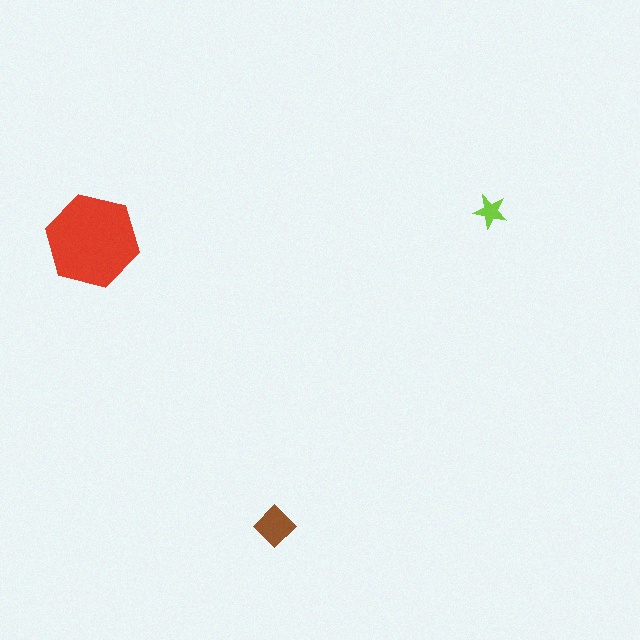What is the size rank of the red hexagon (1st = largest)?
1st.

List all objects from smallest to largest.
The lime star, the brown diamond, the red hexagon.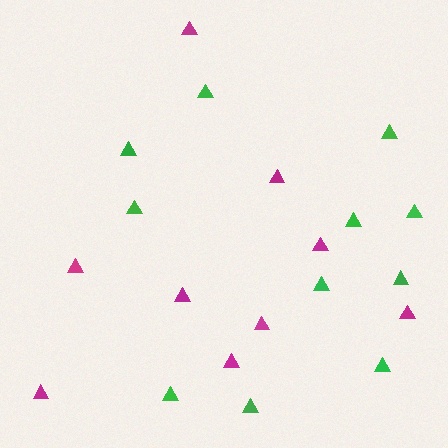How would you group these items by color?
There are 2 groups: one group of magenta triangles (9) and one group of green triangles (11).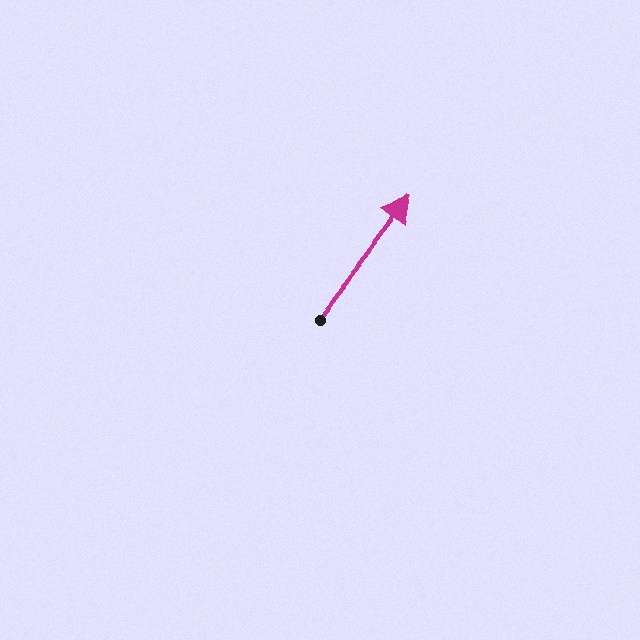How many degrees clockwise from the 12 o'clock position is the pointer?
Approximately 38 degrees.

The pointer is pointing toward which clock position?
Roughly 1 o'clock.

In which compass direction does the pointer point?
Northeast.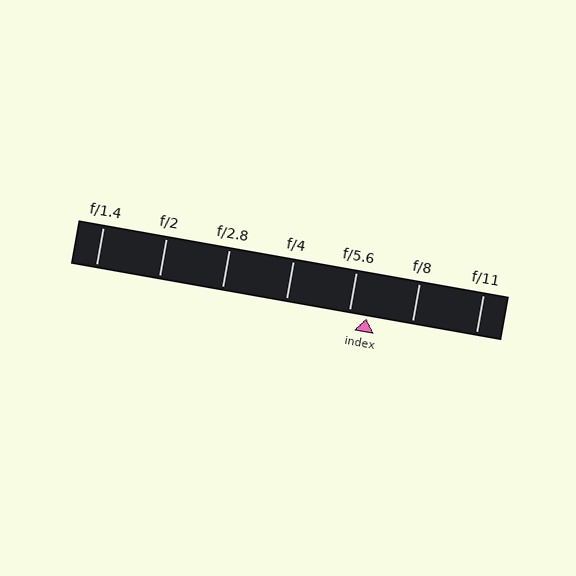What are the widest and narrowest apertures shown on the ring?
The widest aperture shown is f/1.4 and the narrowest is f/11.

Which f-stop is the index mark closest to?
The index mark is closest to f/5.6.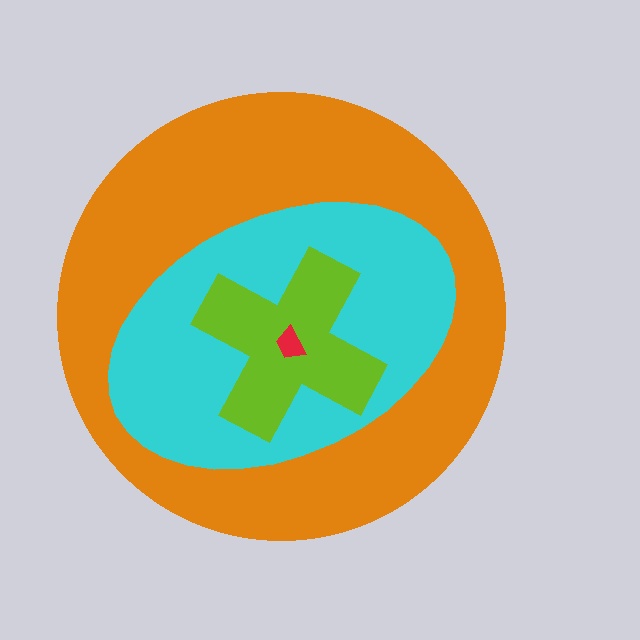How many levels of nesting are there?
4.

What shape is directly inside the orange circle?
The cyan ellipse.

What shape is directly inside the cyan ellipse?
The lime cross.